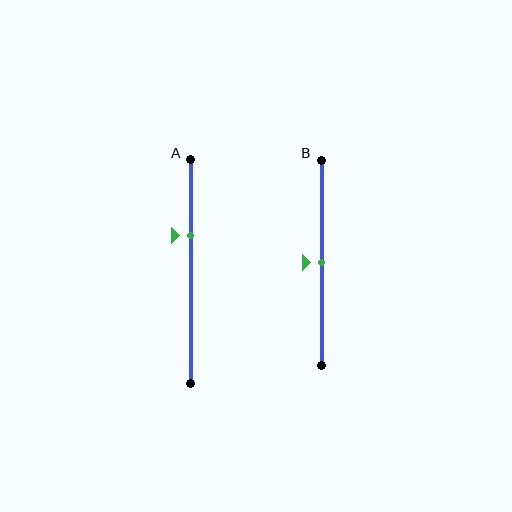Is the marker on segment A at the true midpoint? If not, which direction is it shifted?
No, the marker on segment A is shifted upward by about 16% of the segment length.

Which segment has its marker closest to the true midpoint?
Segment B has its marker closest to the true midpoint.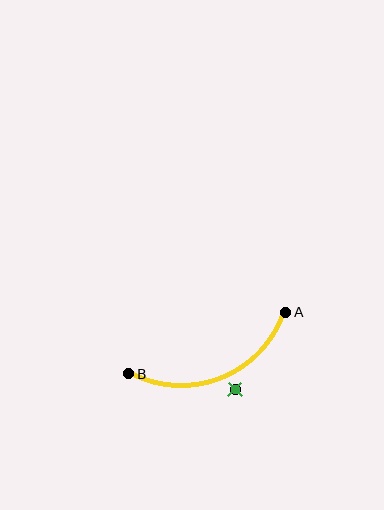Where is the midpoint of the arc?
The arc midpoint is the point on the curve farthest from the straight line joining A and B. It sits below that line.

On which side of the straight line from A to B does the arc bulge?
The arc bulges below the straight line connecting A and B.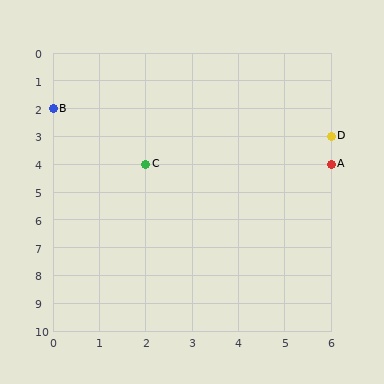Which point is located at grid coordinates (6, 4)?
Point A is at (6, 4).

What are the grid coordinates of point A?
Point A is at grid coordinates (6, 4).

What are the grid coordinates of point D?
Point D is at grid coordinates (6, 3).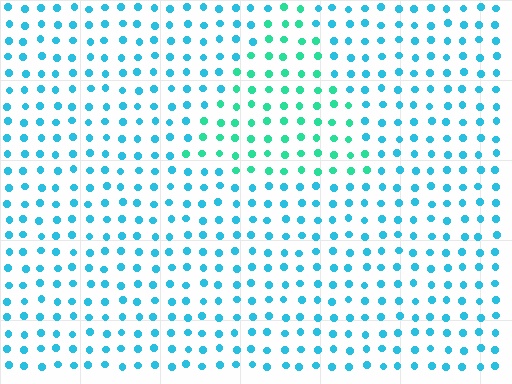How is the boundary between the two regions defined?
The boundary is defined purely by a slight shift in hue (about 34 degrees). Spacing, size, and orientation are identical on both sides.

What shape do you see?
I see a triangle.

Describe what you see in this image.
The image is filled with small cyan elements in a uniform arrangement. A triangle-shaped region is visible where the elements are tinted to a slightly different hue, forming a subtle color boundary.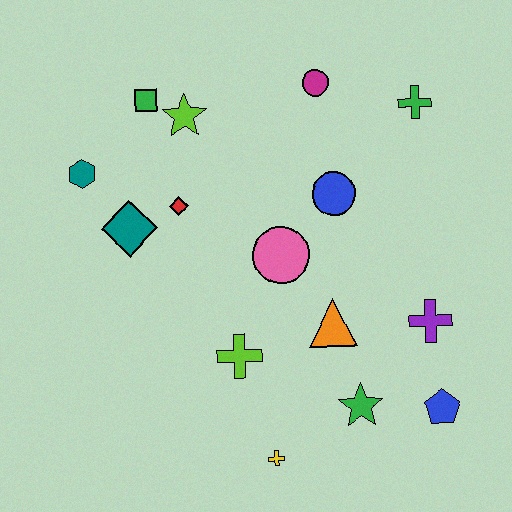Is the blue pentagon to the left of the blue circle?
No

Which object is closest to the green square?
The lime star is closest to the green square.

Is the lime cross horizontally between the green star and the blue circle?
No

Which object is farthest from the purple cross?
The teal hexagon is farthest from the purple cross.